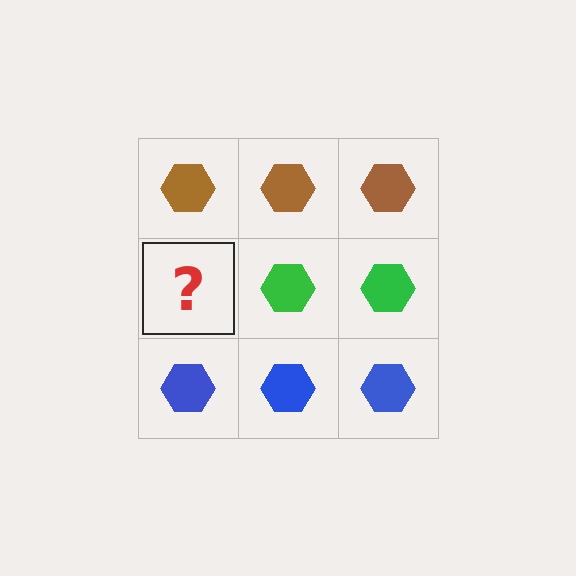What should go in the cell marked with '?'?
The missing cell should contain a green hexagon.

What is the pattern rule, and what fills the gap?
The rule is that each row has a consistent color. The gap should be filled with a green hexagon.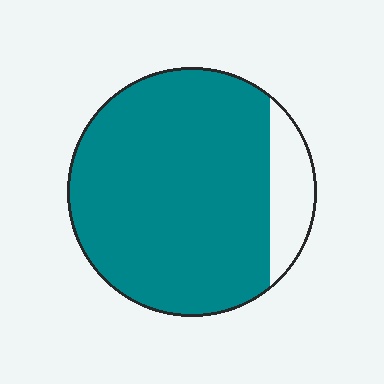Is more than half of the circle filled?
Yes.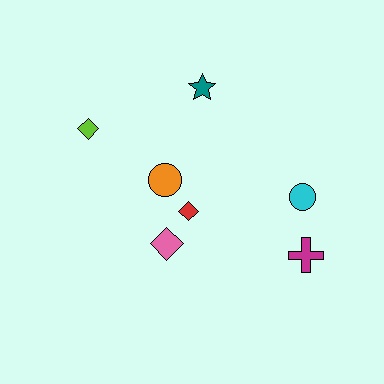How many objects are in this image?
There are 7 objects.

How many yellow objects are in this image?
There are no yellow objects.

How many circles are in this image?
There are 2 circles.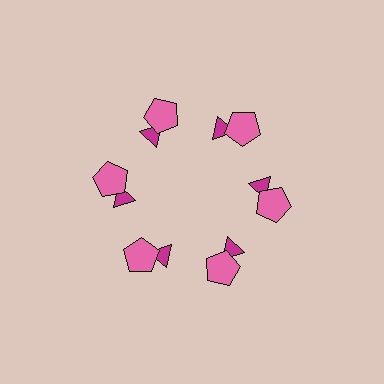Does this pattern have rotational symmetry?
Yes, this pattern has 6-fold rotational symmetry. It looks the same after rotating 60 degrees around the center.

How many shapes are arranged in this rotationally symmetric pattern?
There are 12 shapes, arranged in 6 groups of 2.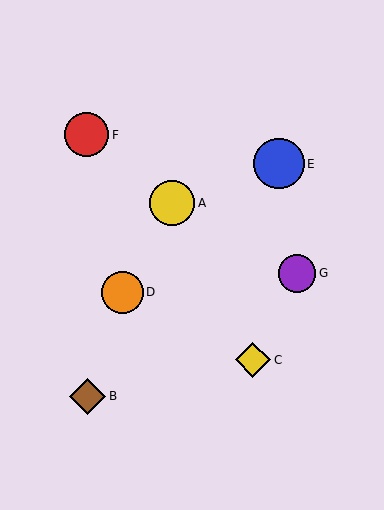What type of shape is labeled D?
Shape D is an orange circle.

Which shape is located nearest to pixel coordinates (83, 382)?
The brown diamond (labeled B) at (88, 396) is nearest to that location.